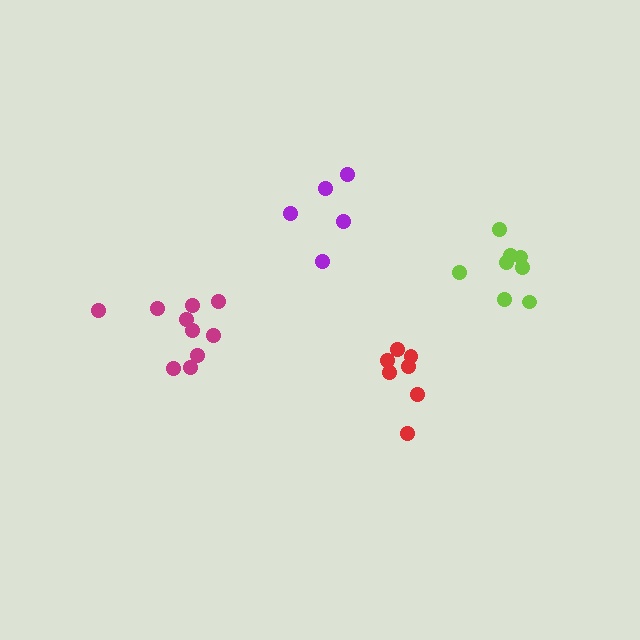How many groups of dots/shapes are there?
There are 4 groups.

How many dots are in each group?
Group 1: 7 dots, Group 2: 8 dots, Group 3: 5 dots, Group 4: 10 dots (30 total).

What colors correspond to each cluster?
The clusters are colored: red, lime, purple, magenta.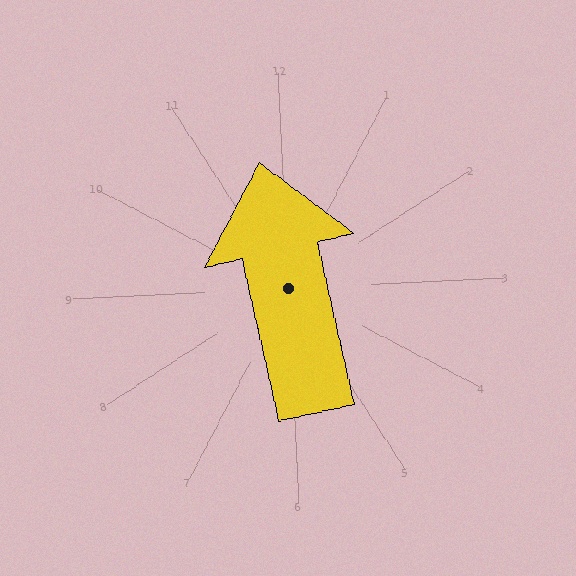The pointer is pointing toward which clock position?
Roughly 12 o'clock.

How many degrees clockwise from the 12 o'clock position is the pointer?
Approximately 350 degrees.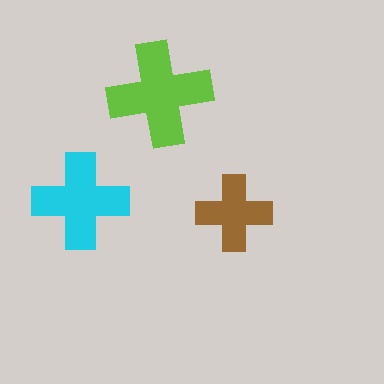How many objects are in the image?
There are 3 objects in the image.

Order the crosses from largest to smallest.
the lime one, the cyan one, the brown one.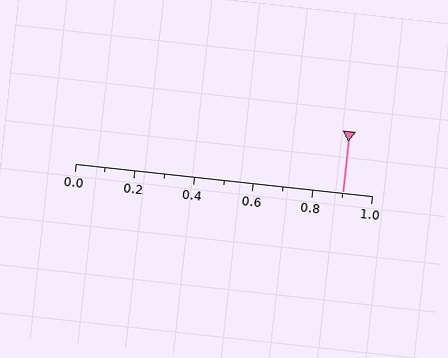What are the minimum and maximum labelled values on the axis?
The axis runs from 0.0 to 1.0.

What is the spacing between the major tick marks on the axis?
The major ticks are spaced 0.2 apart.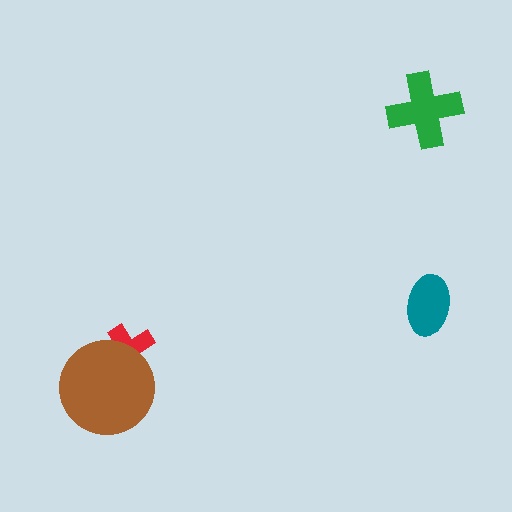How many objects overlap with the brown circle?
1 object overlaps with the brown circle.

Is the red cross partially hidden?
Yes, it is partially covered by another shape.